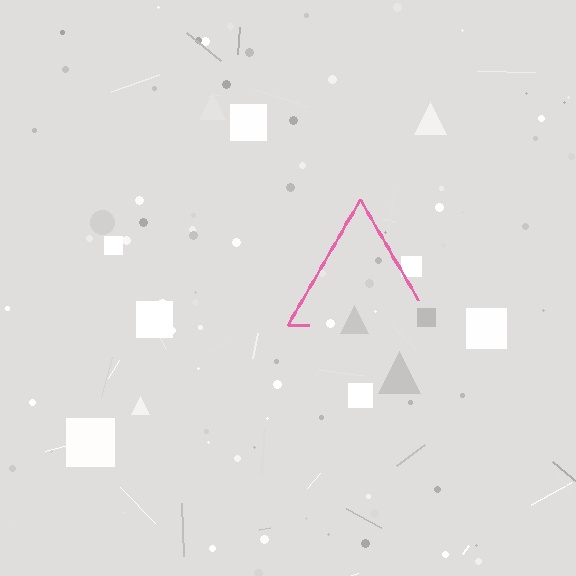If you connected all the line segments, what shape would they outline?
They would outline a triangle.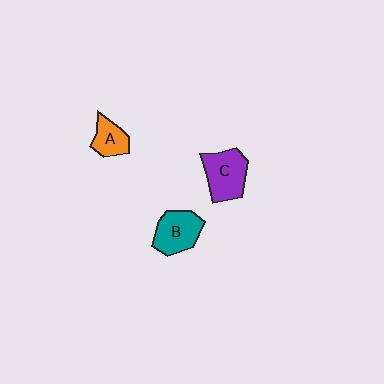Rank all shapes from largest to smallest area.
From largest to smallest: C (purple), B (teal), A (orange).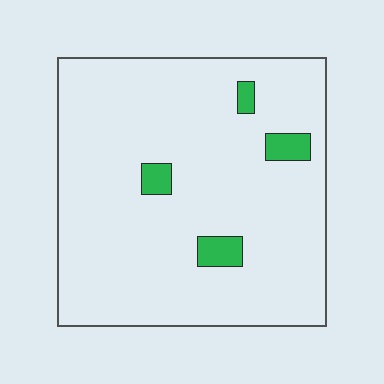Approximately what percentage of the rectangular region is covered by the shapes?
Approximately 5%.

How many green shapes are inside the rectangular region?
4.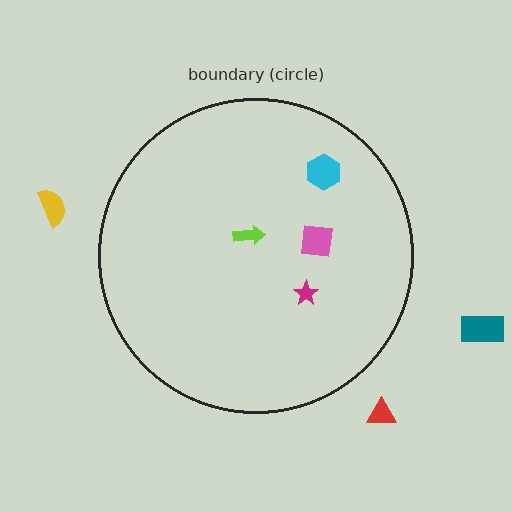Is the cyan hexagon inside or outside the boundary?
Inside.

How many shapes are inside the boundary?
4 inside, 3 outside.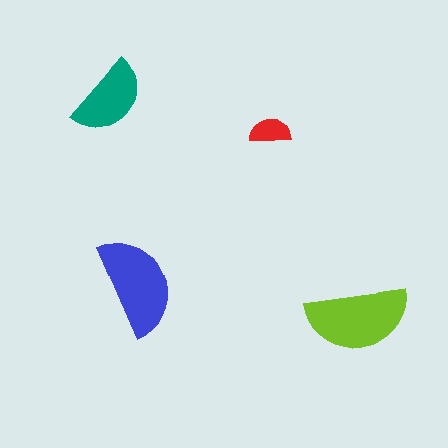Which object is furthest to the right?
The lime semicircle is rightmost.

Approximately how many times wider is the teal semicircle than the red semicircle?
About 2 times wider.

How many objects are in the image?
There are 4 objects in the image.